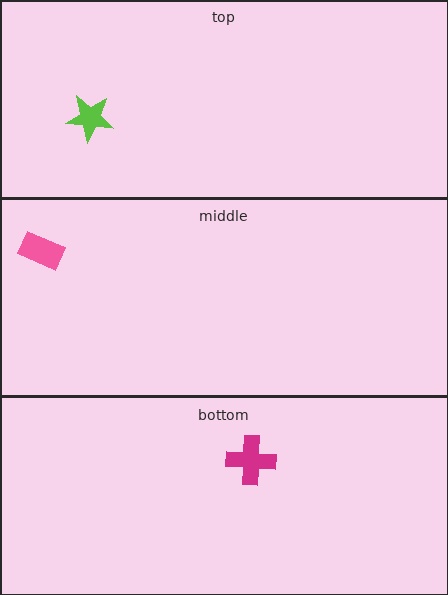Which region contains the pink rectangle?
The middle region.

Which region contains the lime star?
The top region.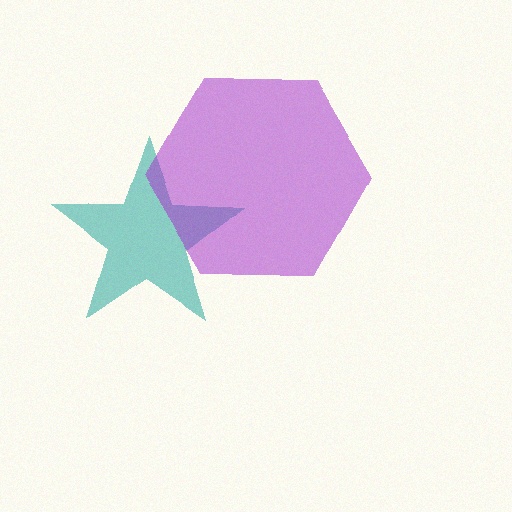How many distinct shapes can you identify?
There are 2 distinct shapes: a teal star, a purple hexagon.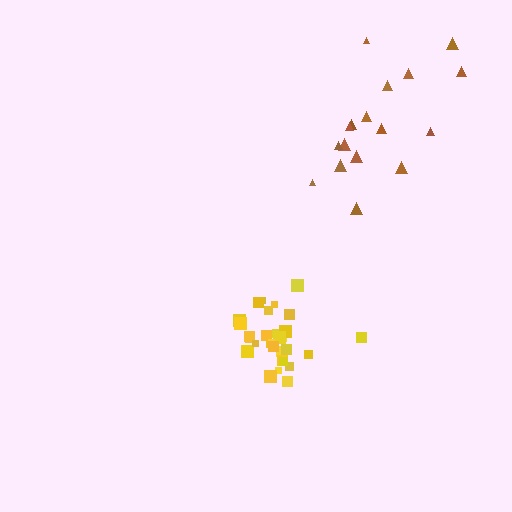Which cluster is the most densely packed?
Yellow.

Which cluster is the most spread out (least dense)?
Brown.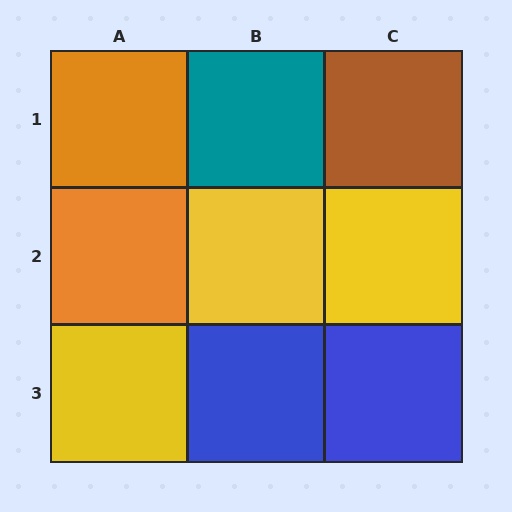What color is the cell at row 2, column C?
Yellow.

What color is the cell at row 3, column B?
Blue.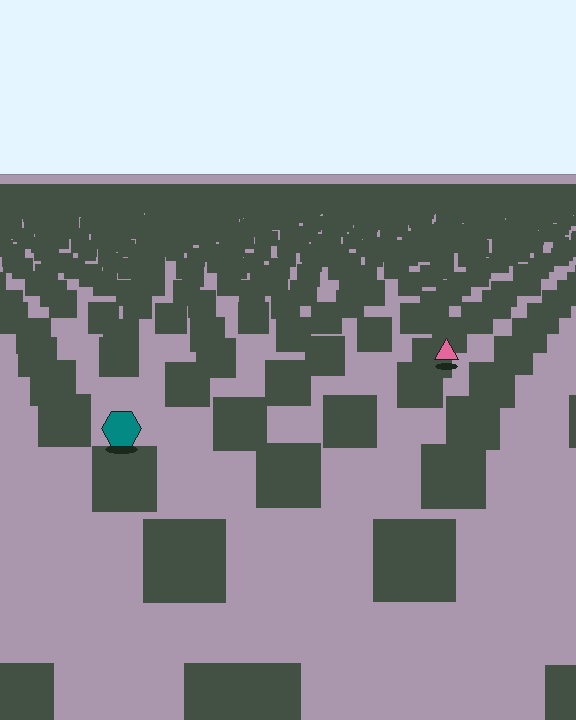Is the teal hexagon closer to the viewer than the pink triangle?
Yes. The teal hexagon is closer — you can tell from the texture gradient: the ground texture is coarser near it.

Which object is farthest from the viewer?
The pink triangle is farthest from the viewer. It appears smaller and the ground texture around it is denser.